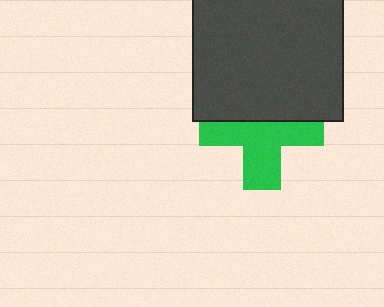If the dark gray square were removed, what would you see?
You would see the complete green cross.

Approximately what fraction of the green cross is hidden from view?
Roughly 42% of the green cross is hidden behind the dark gray square.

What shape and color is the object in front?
The object in front is a dark gray square.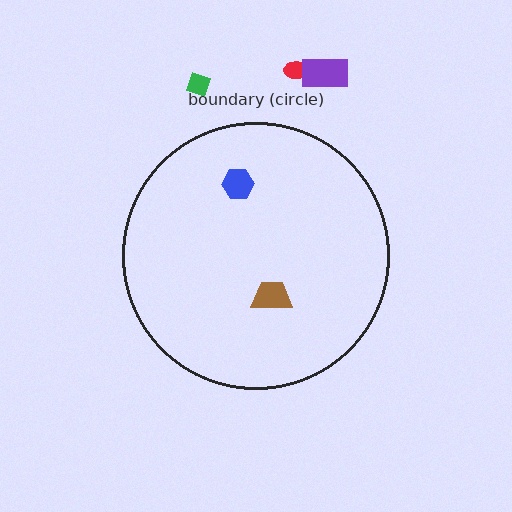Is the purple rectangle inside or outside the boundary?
Outside.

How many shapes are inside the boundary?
2 inside, 3 outside.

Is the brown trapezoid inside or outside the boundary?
Inside.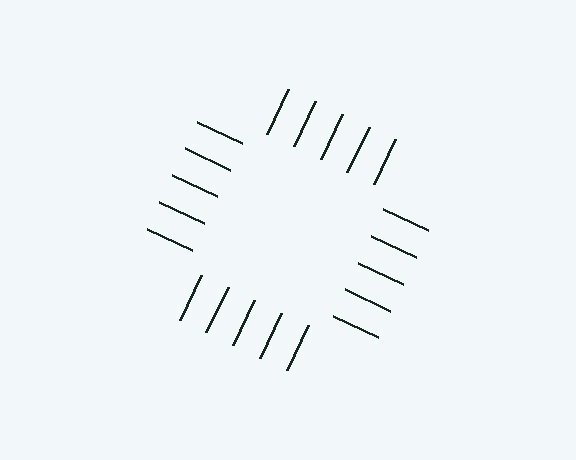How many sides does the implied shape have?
4 sides — the line-ends trace a square.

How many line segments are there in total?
20 — 5 along each of the 4 edges.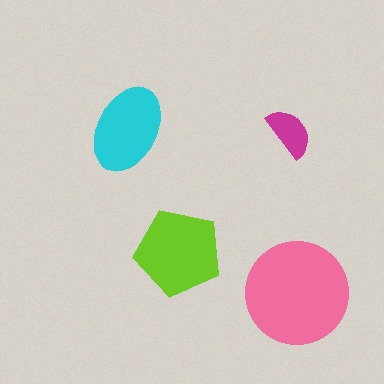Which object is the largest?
The pink circle.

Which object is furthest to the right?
The pink circle is rightmost.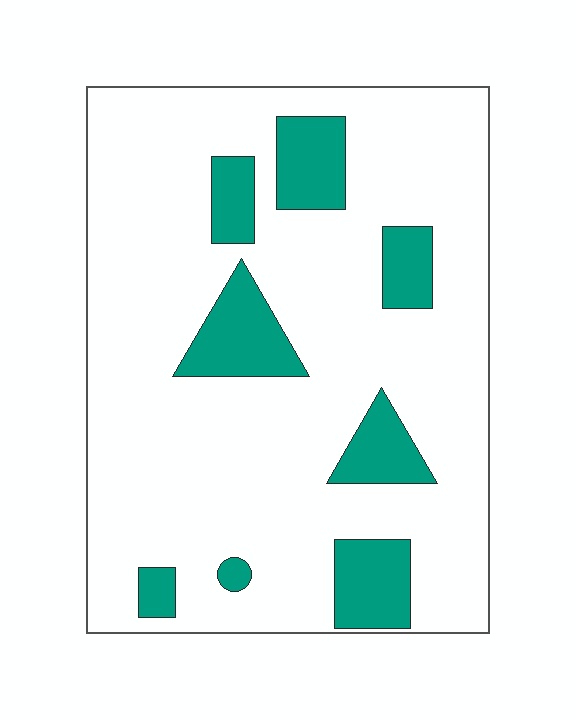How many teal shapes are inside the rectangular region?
8.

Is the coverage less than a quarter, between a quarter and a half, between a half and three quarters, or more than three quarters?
Less than a quarter.